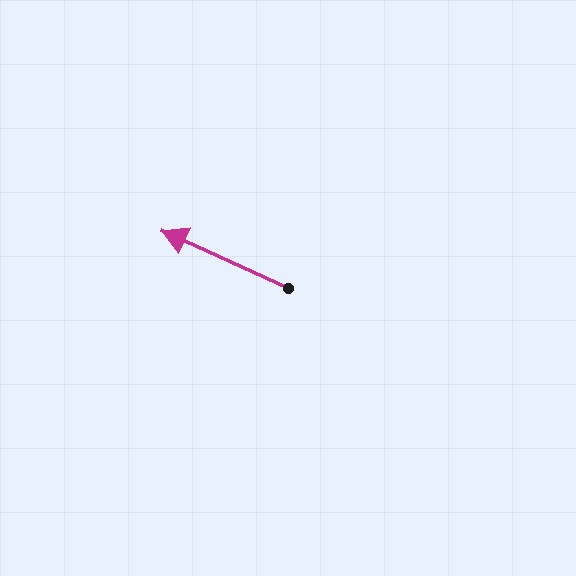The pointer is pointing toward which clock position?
Roughly 10 o'clock.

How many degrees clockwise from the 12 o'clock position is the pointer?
Approximately 295 degrees.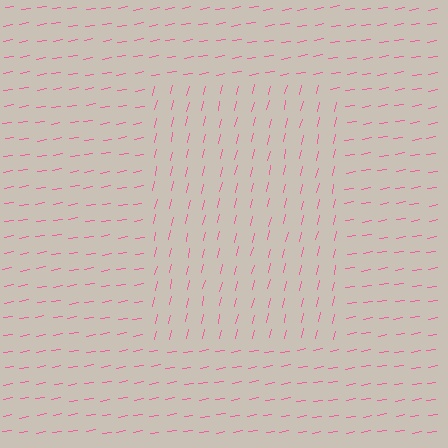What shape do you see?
I see a rectangle.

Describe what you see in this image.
The image is filled with small pink line segments. A rectangle region in the image has lines oriented differently from the surrounding lines, creating a visible texture boundary.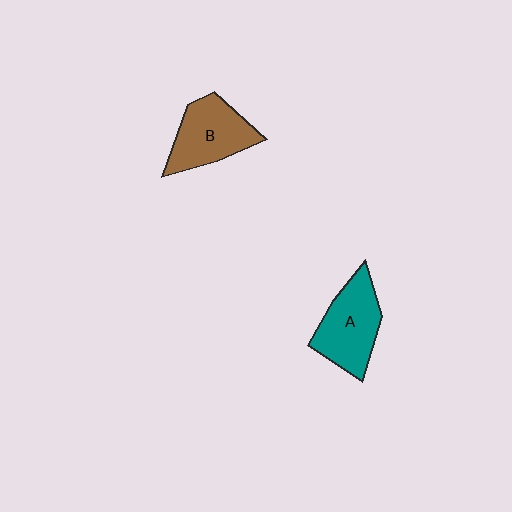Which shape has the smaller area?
Shape B (brown).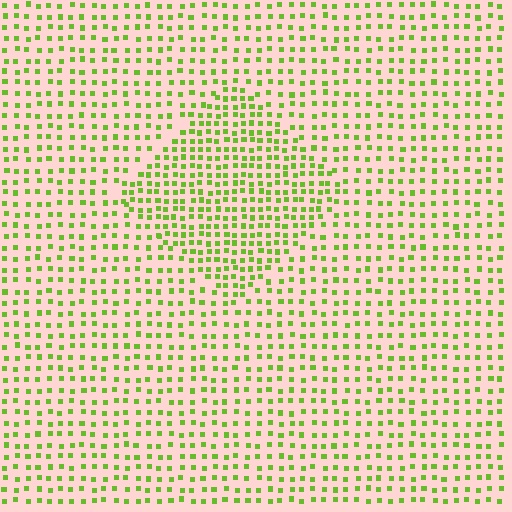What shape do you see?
I see a diamond.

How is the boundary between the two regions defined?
The boundary is defined by a change in element density (approximately 1.7x ratio). All elements are the same color, size, and shape.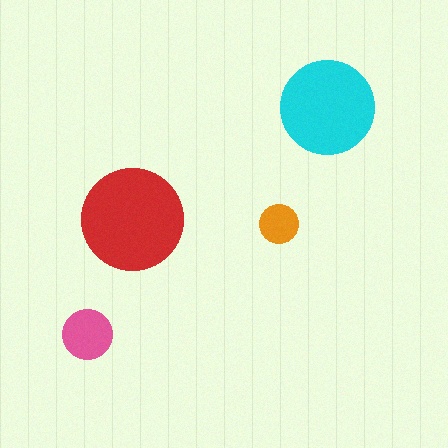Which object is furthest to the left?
The pink circle is leftmost.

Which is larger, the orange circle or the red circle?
The red one.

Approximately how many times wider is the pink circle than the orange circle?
About 1.5 times wider.